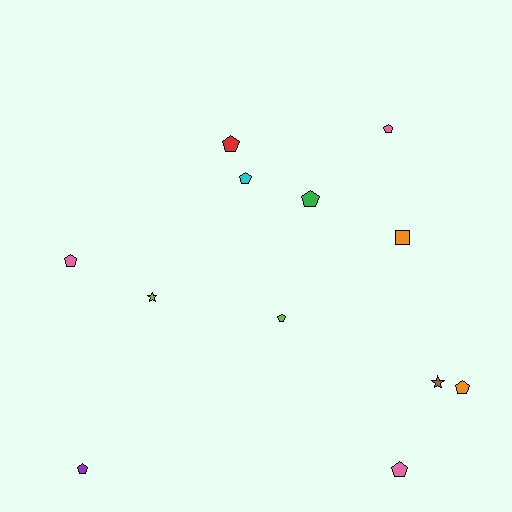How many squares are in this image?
There is 1 square.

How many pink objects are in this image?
There are 3 pink objects.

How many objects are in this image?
There are 12 objects.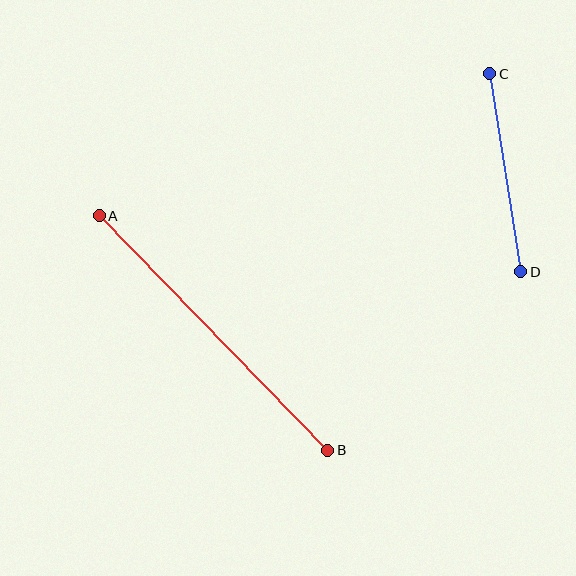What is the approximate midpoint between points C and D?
The midpoint is at approximately (505, 173) pixels.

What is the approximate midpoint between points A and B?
The midpoint is at approximately (213, 333) pixels.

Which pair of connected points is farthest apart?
Points A and B are farthest apart.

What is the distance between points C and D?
The distance is approximately 201 pixels.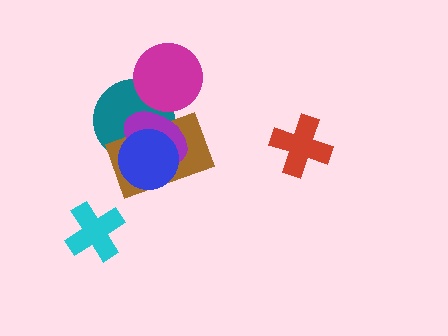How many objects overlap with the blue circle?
3 objects overlap with the blue circle.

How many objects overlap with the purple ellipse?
4 objects overlap with the purple ellipse.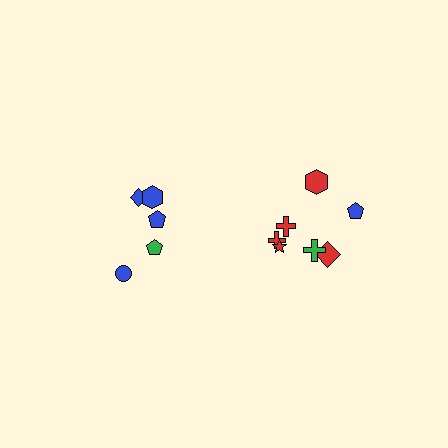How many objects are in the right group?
There are 7 objects.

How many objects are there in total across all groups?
There are 12 objects.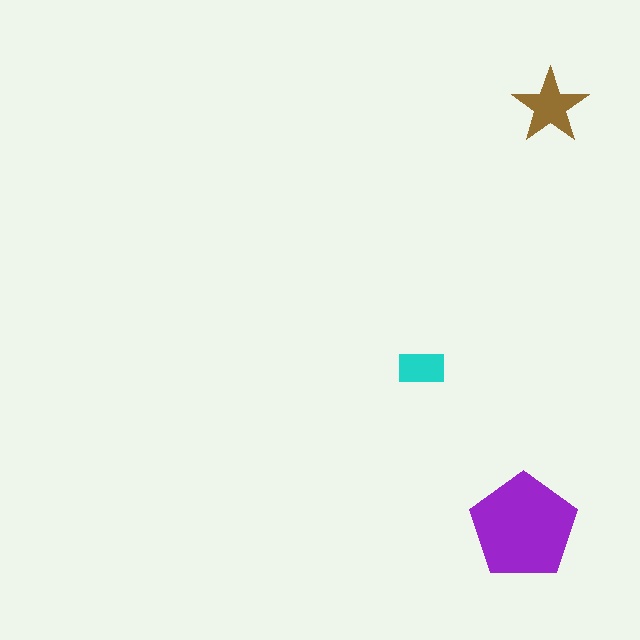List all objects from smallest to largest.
The cyan rectangle, the brown star, the purple pentagon.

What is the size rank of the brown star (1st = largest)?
2nd.